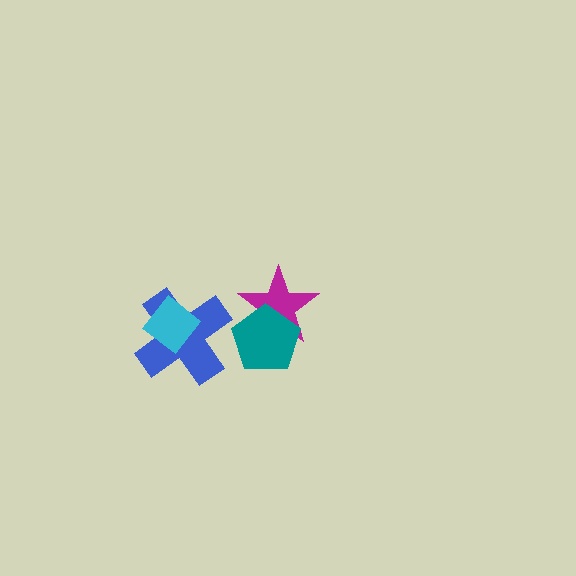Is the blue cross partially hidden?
Yes, it is partially covered by another shape.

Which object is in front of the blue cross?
The cyan diamond is in front of the blue cross.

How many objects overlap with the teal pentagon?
1 object overlaps with the teal pentagon.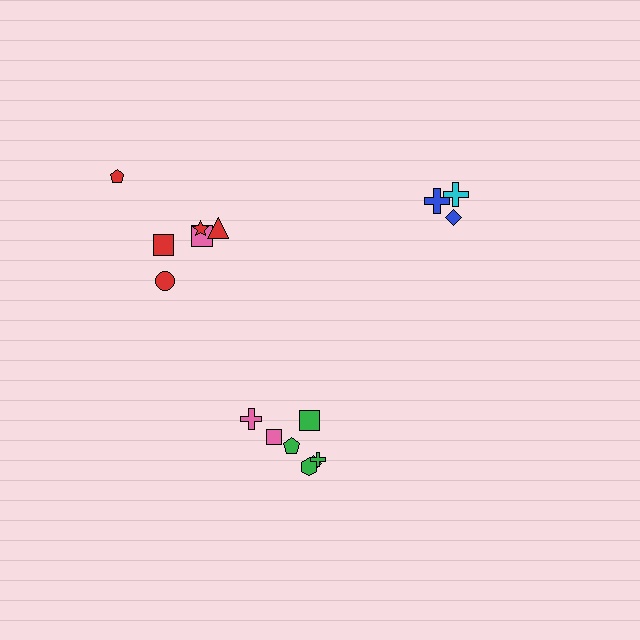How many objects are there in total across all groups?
There are 16 objects.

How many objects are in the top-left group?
There are 6 objects.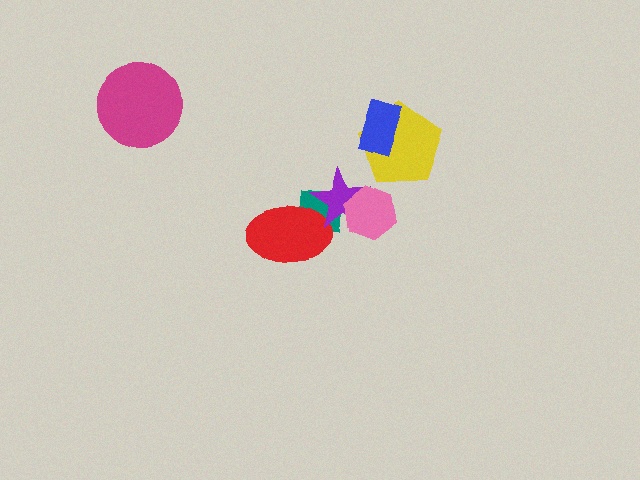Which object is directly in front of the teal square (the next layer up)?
The red ellipse is directly in front of the teal square.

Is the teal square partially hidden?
Yes, it is partially covered by another shape.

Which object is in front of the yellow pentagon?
The blue rectangle is in front of the yellow pentagon.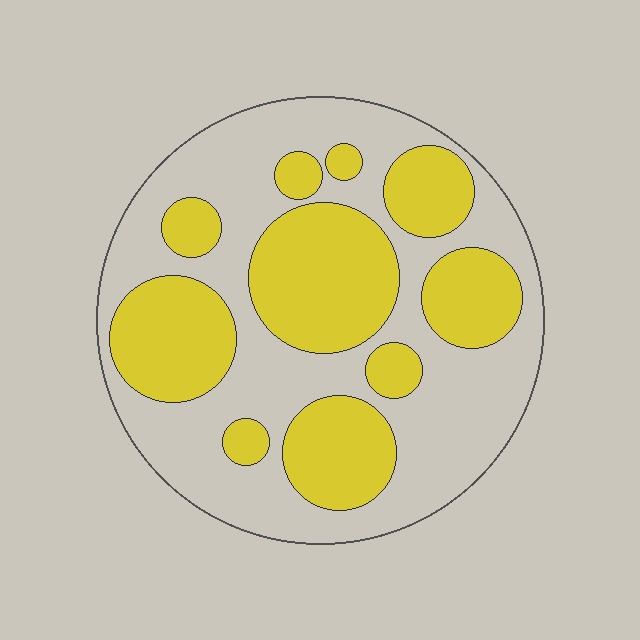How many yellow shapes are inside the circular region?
10.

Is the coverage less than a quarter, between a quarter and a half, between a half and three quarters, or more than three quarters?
Between a quarter and a half.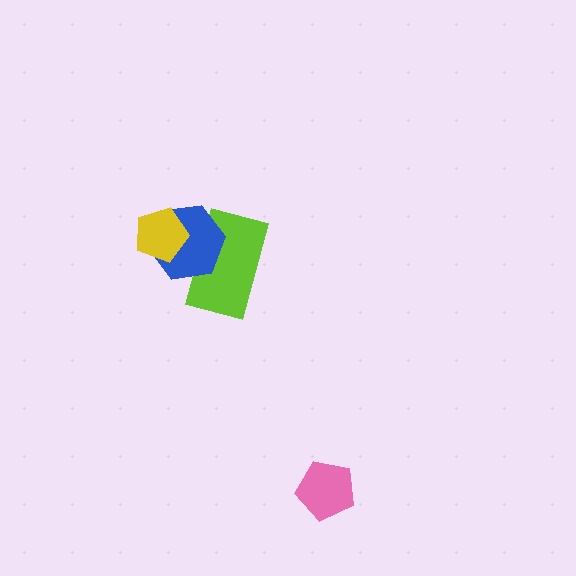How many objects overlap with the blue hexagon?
2 objects overlap with the blue hexagon.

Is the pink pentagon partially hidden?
No, no other shape covers it.